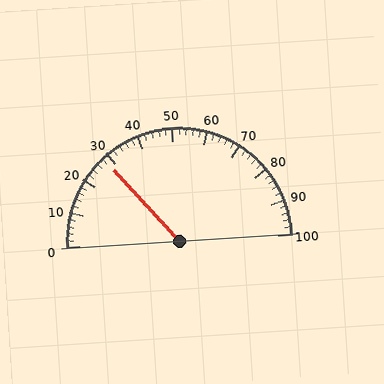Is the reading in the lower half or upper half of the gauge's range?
The reading is in the lower half of the range (0 to 100).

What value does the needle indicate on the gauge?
The needle indicates approximately 28.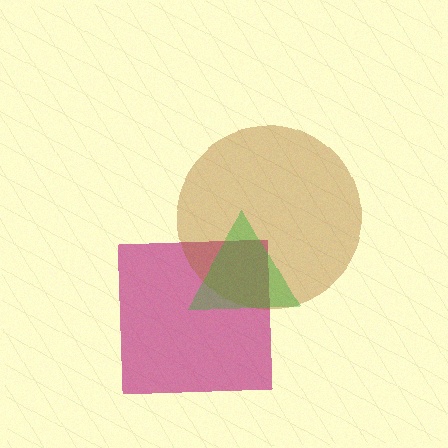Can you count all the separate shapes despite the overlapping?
Yes, there are 3 separate shapes.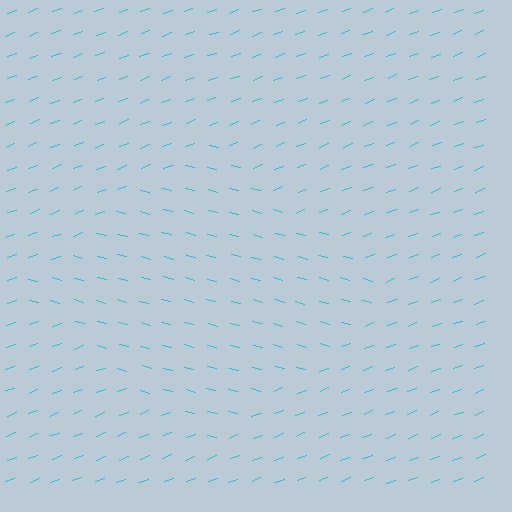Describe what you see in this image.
The image is filled with small cyan line segments. A diamond region in the image has lines oriented differently from the surrounding lines, creating a visible texture boundary.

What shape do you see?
I see a diamond.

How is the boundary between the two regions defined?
The boundary is defined purely by a change in line orientation (approximately 35 degrees difference). All lines are the same color and thickness.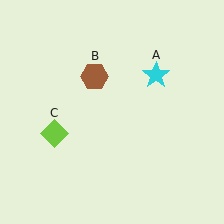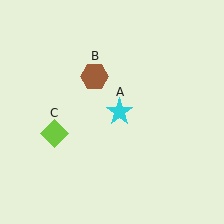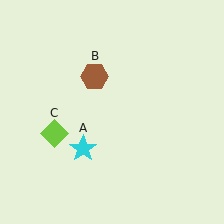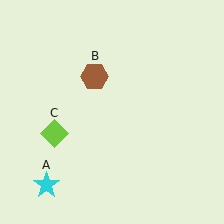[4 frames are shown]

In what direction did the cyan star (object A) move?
The cyan star (object A) moved down and to the left.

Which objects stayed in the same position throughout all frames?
Brown hexagon (object B) and lime diamond (object C) remained stationary.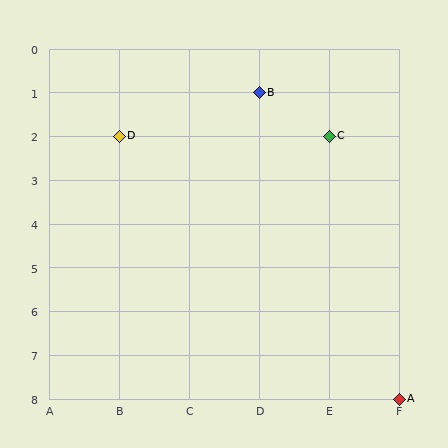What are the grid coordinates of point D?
Point D is at grid coordinates (B, 2).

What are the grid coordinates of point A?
Point A is at grid coordinates (F, 8).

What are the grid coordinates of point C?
Point C is at grid coordinates (E, 2).